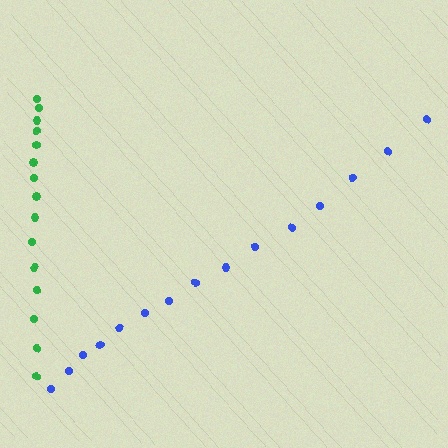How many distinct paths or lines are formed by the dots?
There are 2 distinct paths.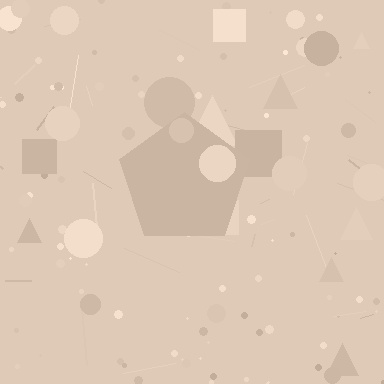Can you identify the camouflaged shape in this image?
The camouflaged shape is a pentagon.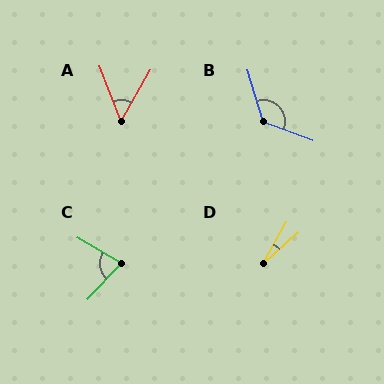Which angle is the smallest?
D, at approximately 19 degrees.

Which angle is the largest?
B, at approximately 127 degrees.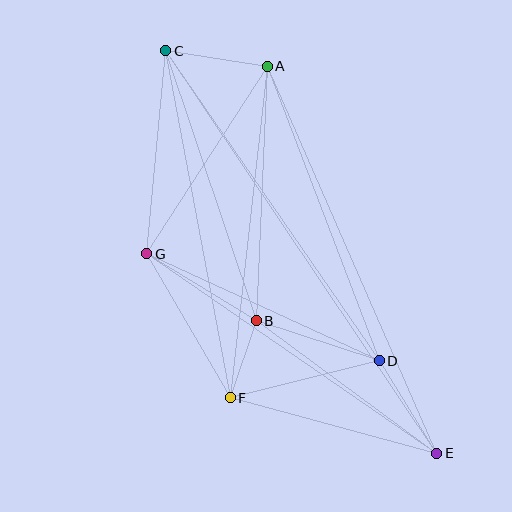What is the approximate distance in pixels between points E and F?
The distance between E and F is approximately 214 pixels.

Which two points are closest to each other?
Points B and F are closest to each other.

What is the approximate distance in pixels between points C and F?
The distance between C and F is approximately 353 pixels.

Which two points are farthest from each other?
Points C and E are farthest from each other.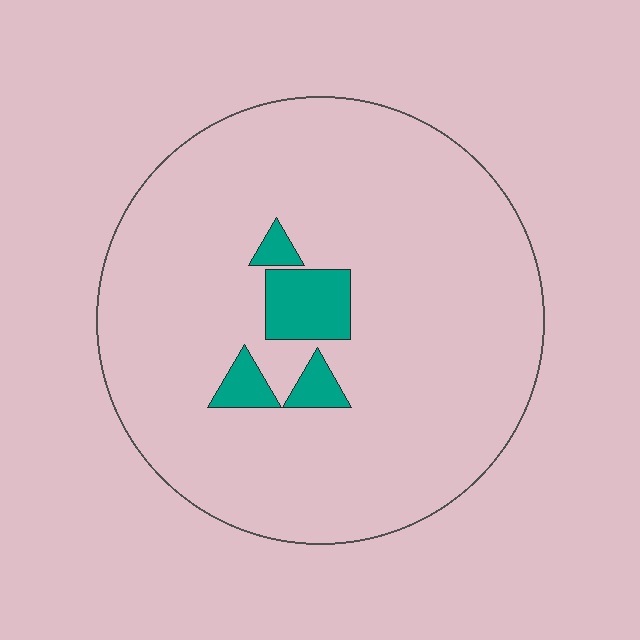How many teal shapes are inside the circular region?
4.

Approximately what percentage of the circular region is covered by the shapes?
Approximately 10%.